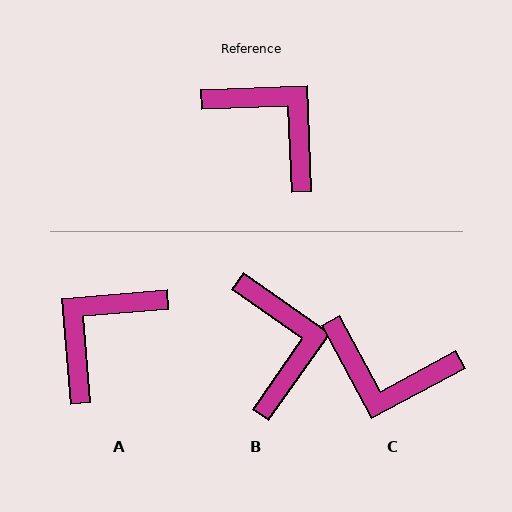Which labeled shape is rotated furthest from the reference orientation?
C, about 154 degrees away.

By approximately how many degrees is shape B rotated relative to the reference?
Approximately 37 degrees clockwise.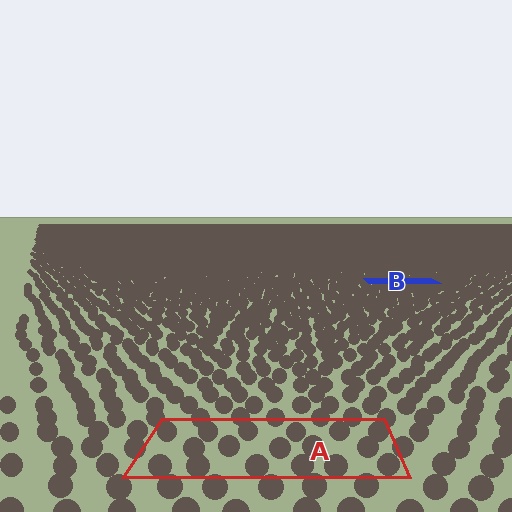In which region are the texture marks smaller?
The texture marks are smaller in region B, because it is farther away.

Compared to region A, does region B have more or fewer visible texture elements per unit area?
Region B has more texture elements per unit area — they are packed more densely because it is farther away.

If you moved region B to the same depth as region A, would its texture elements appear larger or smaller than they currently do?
They would appear larger. At a closer depth, the same texture elements are projected at a bigger on-screen size.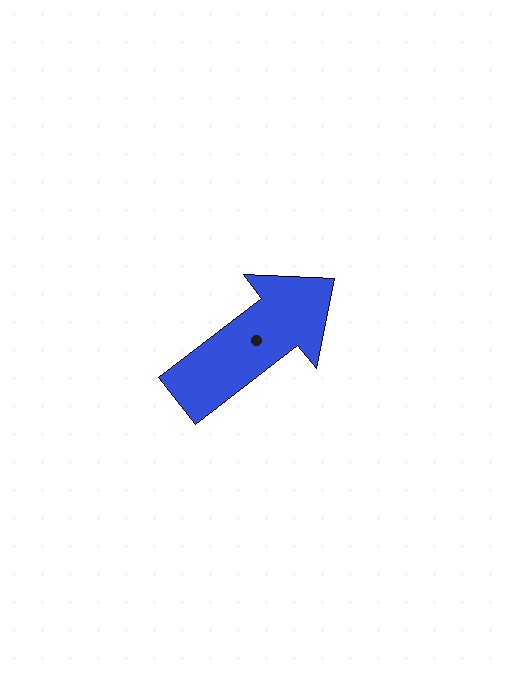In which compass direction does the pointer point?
Northeast.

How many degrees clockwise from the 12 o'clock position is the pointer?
Approximately 52 degrees.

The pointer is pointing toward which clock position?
Roughly 2 o'clock.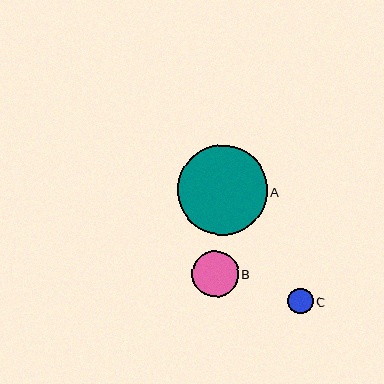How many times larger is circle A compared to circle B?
Circle A is approximately 1.9 times the size of circle B.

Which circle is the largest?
Circle A is the largest with a size of approximately 90 pixels.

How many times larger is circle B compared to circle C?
Circle B is approximately 1.8 times the size of circle C.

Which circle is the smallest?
Circle C is the smallest with a size of approximately 25 pixels.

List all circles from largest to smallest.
From largest to smallest: A, B, C.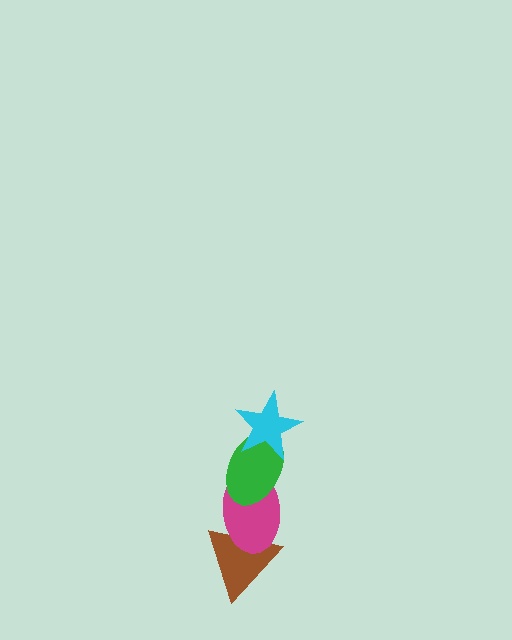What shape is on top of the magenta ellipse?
The green ellipse is on top of the magenta ellipse.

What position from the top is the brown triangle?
The brown triangle is 4th from the top.